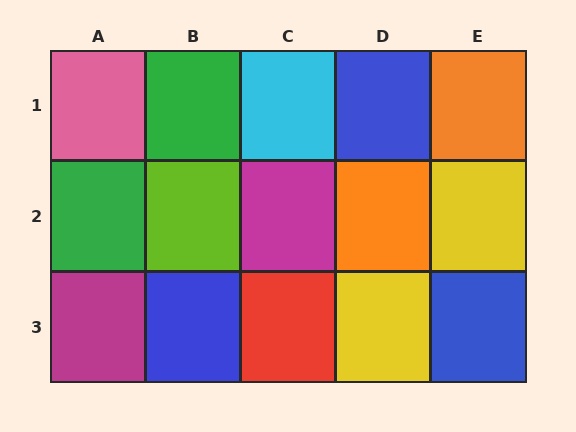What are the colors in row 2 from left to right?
Green, lime, magenta, orange, yellow.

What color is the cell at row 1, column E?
Orange.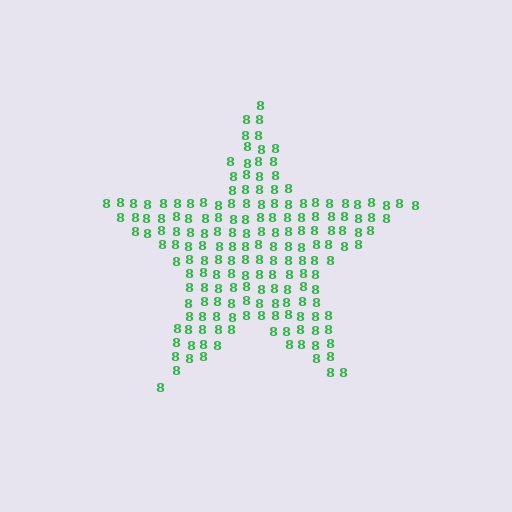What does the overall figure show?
The overall figure shows a star.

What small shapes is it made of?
It is made of small digit 8's.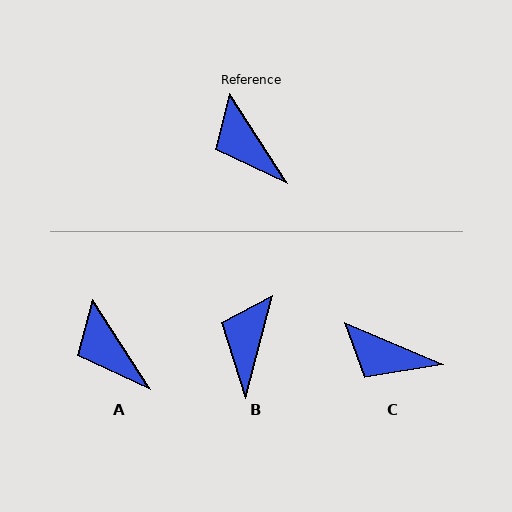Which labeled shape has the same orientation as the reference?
A.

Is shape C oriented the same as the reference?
No, it is off by about 34 degrees.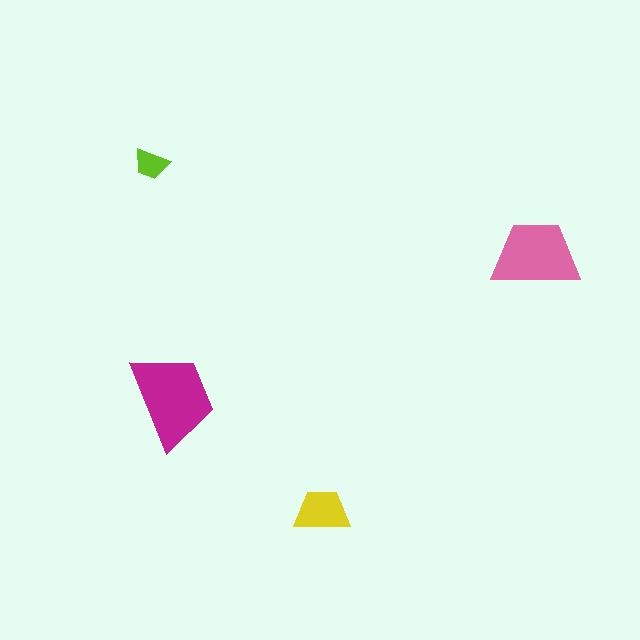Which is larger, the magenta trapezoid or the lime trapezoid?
The magenta one.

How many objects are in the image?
There are 4 objects in the image.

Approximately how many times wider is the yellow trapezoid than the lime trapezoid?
About 1.5 times wider.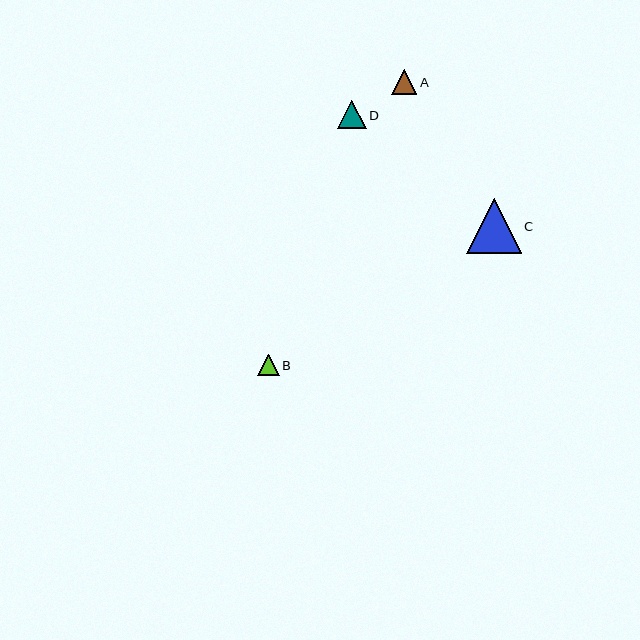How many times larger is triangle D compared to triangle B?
Triangle D is approximately 1.3 times the size of triangle B.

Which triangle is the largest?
Triangle C is the largest with a size of approximately 55 pixels.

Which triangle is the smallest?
Triangle B is the smallest with a size of approximately 21 pixels.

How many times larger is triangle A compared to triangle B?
Triangle A is approximately 1.2 times the size of triangle B.